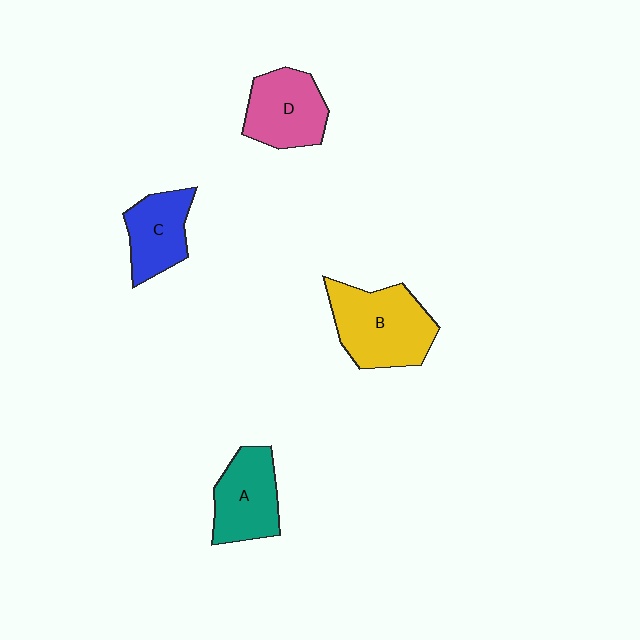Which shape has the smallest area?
Shape C (blue).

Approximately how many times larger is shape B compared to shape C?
Approximately 1.5 times.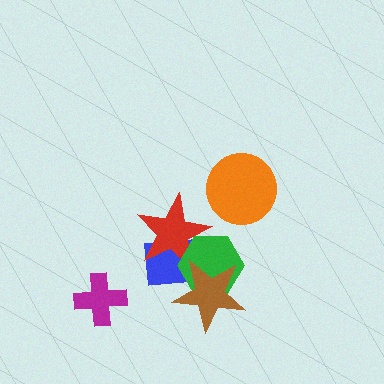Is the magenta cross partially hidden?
No, no other shape covers it.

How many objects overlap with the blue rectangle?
3 objects overlap with the blue rectangle.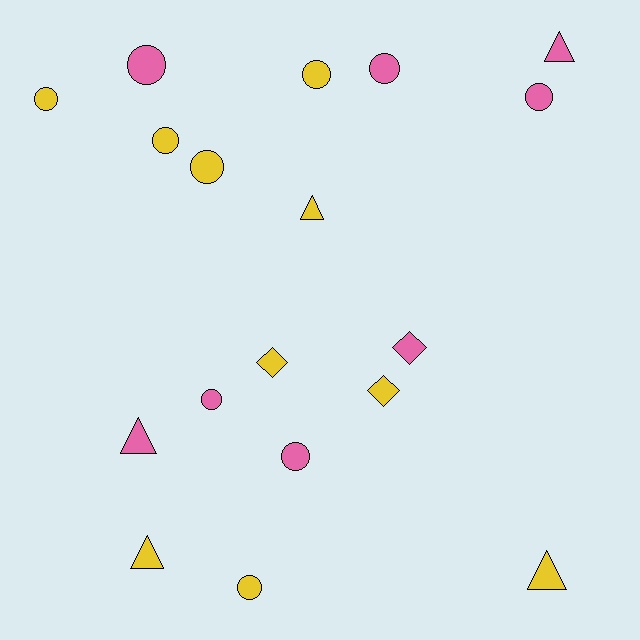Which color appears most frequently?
Yellow, with 10 objects.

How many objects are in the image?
There are 18 objects.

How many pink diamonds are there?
There is 1 pink diamond.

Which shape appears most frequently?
Circle, with 10 objects.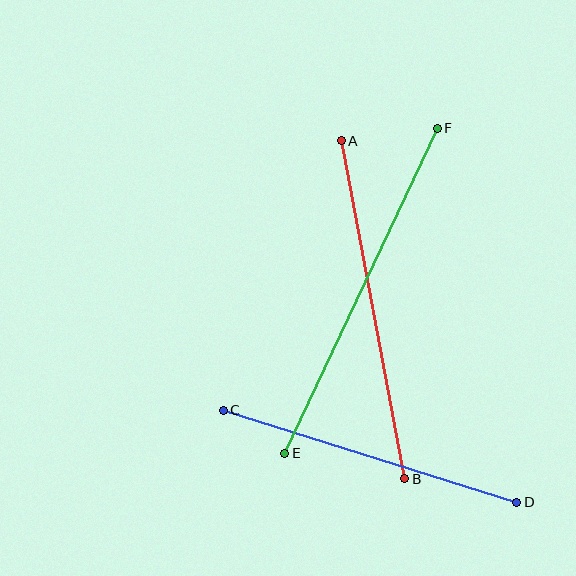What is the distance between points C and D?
The distance is approximately 307 pixels.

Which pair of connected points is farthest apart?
Points E and F are farthest apart.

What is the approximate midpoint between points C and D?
The midpoint is at approximately (370, 456) pixels.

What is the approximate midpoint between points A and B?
The midpoint is at approximately (373, 310) pixels.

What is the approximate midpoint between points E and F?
The midpoint is at approximately (361, 291) pixels.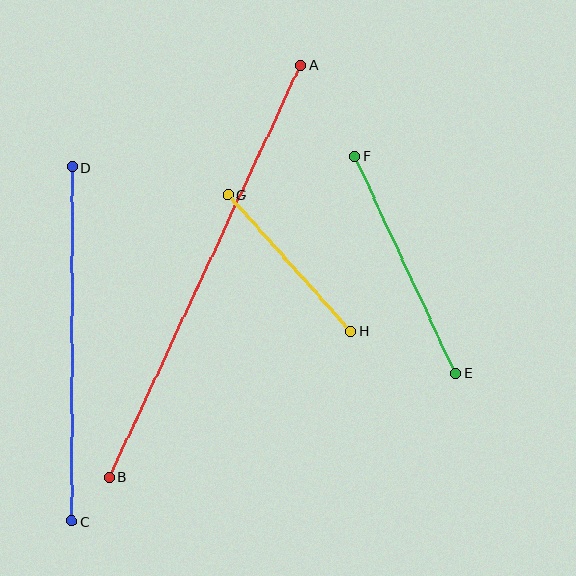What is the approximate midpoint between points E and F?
The midpoint is at approximately (405, 265) pixels.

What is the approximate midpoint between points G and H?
The midpoint is at approximately (289, 263) pixels.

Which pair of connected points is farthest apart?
Points A and B are farthest apart.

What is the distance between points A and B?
The distance is approximately 454 pixels.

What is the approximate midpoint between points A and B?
The midpoint is at approximately (205, 272) pixels.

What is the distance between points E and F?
The distance is approximately 239 pixels.